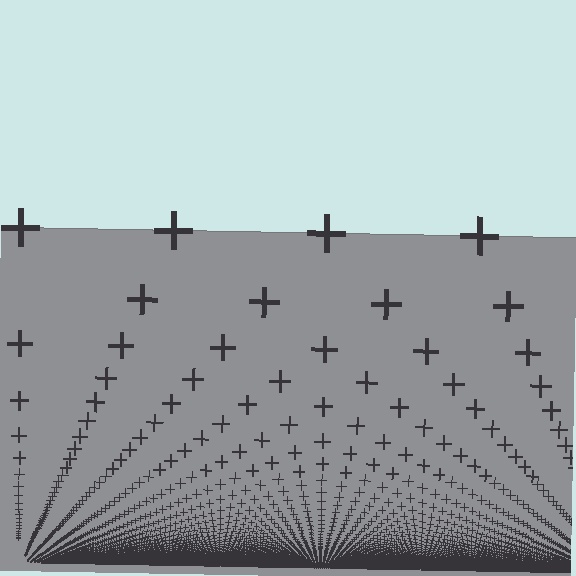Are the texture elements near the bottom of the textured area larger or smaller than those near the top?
Smaller. The gradient is inverted — elements near the bottom are smaller and denser.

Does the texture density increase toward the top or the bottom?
Density increases toward the bottom.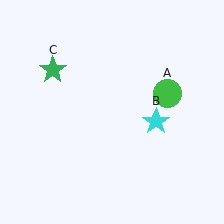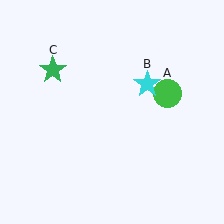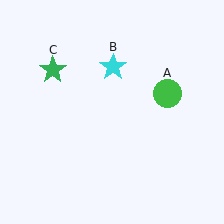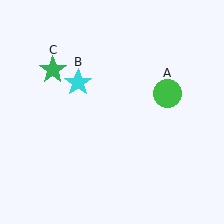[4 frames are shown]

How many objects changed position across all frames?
1 object changed position: cyan star (object B).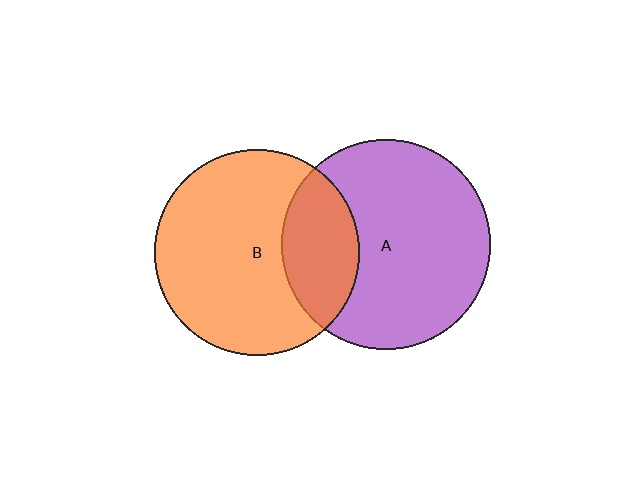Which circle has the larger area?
Circle A (purple).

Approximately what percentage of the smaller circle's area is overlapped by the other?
Approximately 25%.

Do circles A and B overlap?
Yes.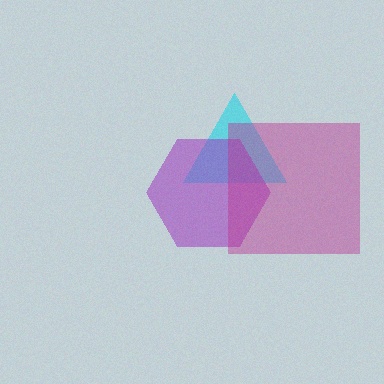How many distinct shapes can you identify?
There are 3 distinct shapes: a cyan triangle, a purple hexagon, a magenta square.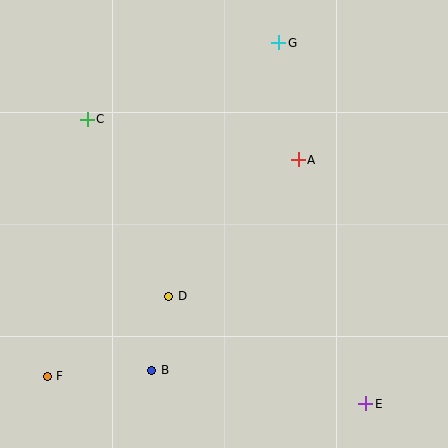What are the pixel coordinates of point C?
Point C is at (87, 119).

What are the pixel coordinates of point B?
Point B is at (152, 370).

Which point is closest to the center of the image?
Point D at (169, 296) is closest to the center.